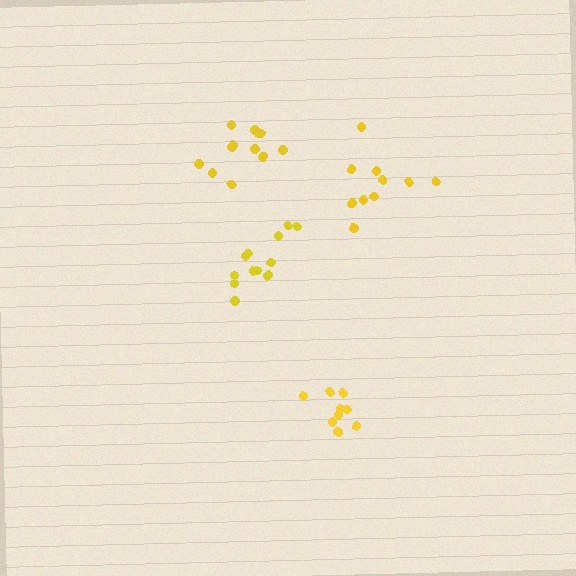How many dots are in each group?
Group 1: 12 dots, Group 2: 12 dots, Group 3: 9 dots, Group 4: 10 dots (43 total).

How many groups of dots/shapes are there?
There are 4 groups.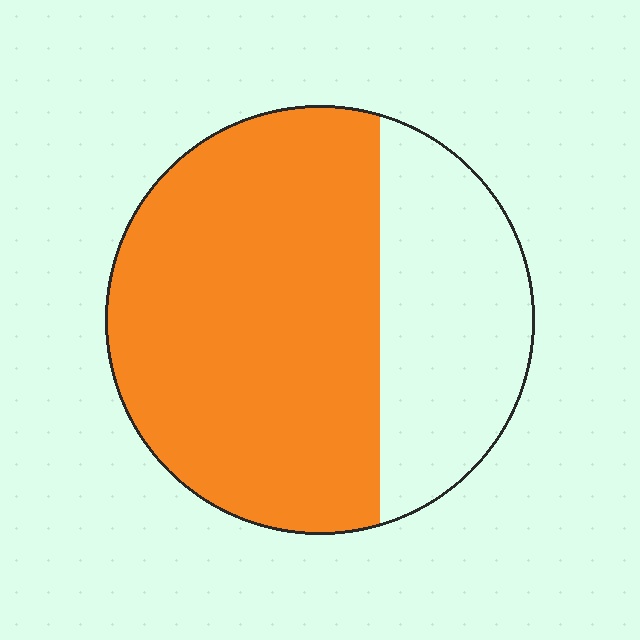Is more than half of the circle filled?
Yes.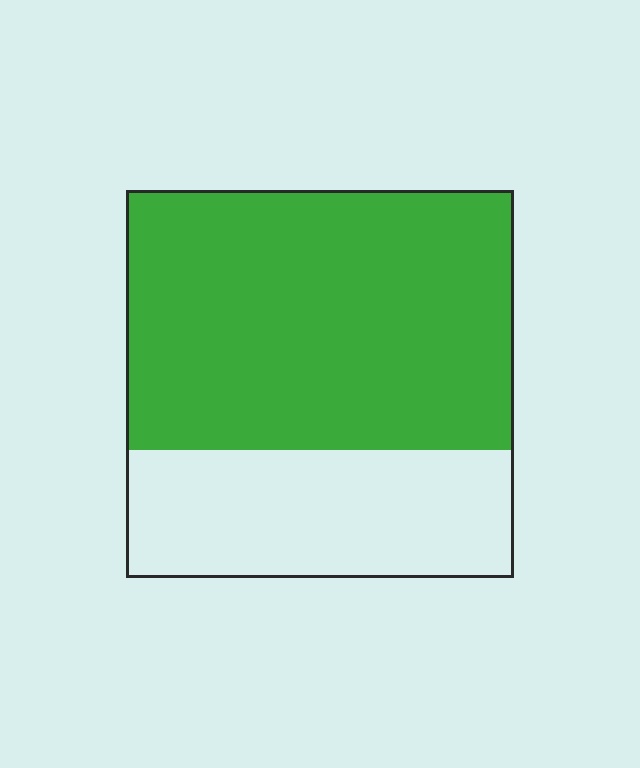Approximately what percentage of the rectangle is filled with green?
Approximately 65%.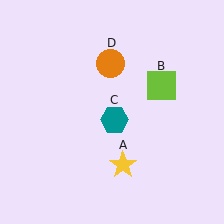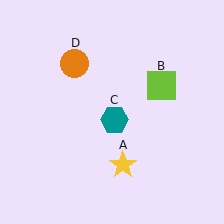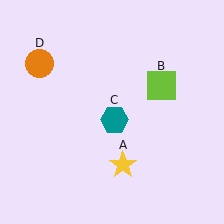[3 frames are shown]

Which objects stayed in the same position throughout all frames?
Yellow star (object A) and lime square (object B) and teal hexagon (object C) remained stationary.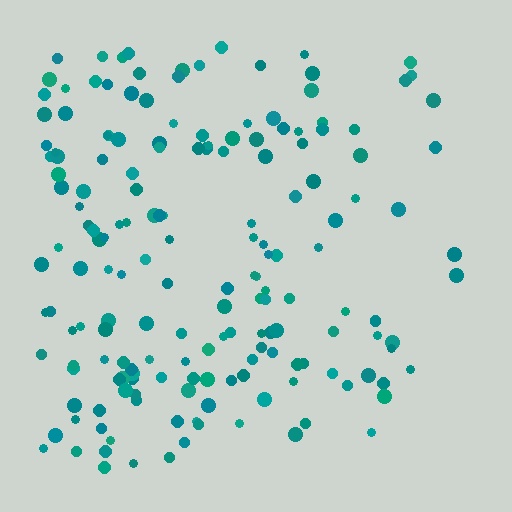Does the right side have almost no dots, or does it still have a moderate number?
Still a moderate number, just noticeably fewer than the left.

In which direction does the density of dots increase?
From right to left, with the left side densest.